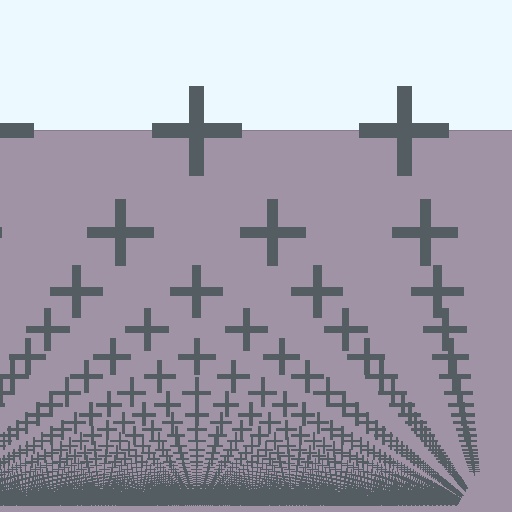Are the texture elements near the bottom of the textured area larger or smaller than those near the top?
Smaller. The gradient is inverted — elements near the bottom are smaller and denser.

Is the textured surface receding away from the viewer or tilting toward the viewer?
The surface appears to tilt toward the viewer. Texture elements get larger and sparser toward the top.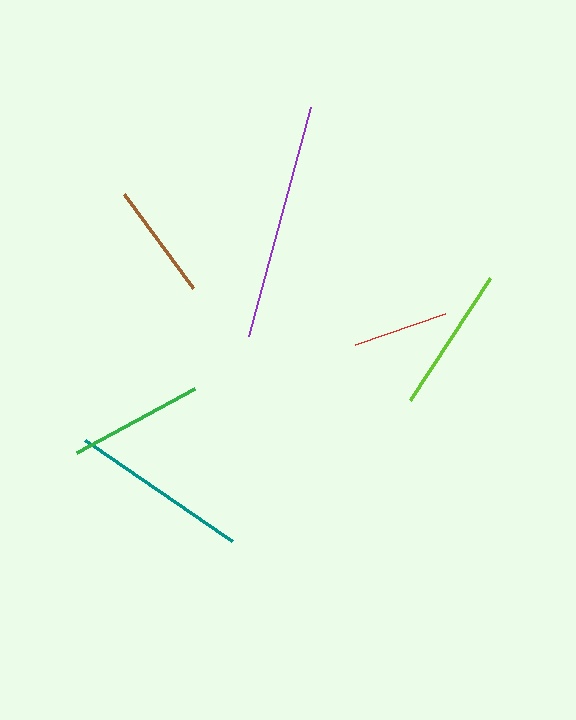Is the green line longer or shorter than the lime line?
The lime line is longer than the green line.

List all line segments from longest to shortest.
From longest to shortest: purple, teal, lime, green, brown, red.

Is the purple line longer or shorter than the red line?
The purple line is longer than the red line.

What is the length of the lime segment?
The lime segment is approximately 145 pixels long.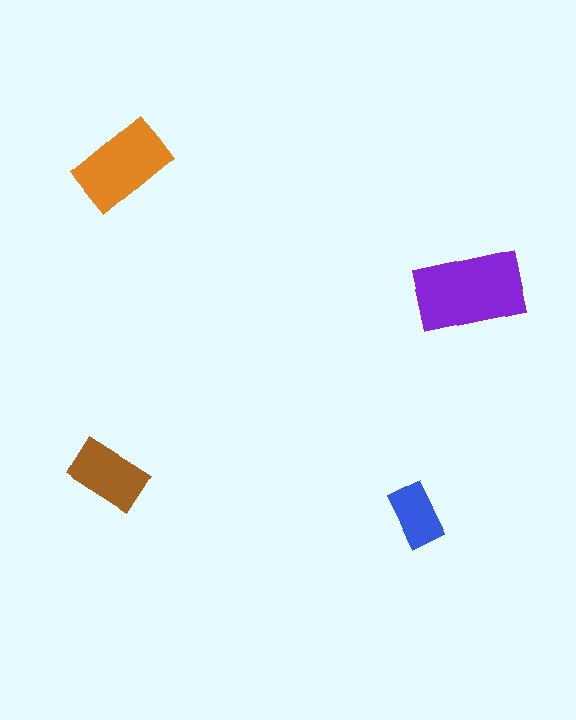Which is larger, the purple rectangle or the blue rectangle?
The purple one.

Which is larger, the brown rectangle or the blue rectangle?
The brown one.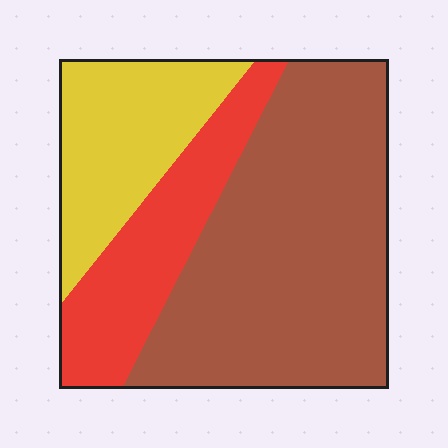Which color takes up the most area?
Brown, at roughly 55%.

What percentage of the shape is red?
Red takes up less than a quarter of the shape.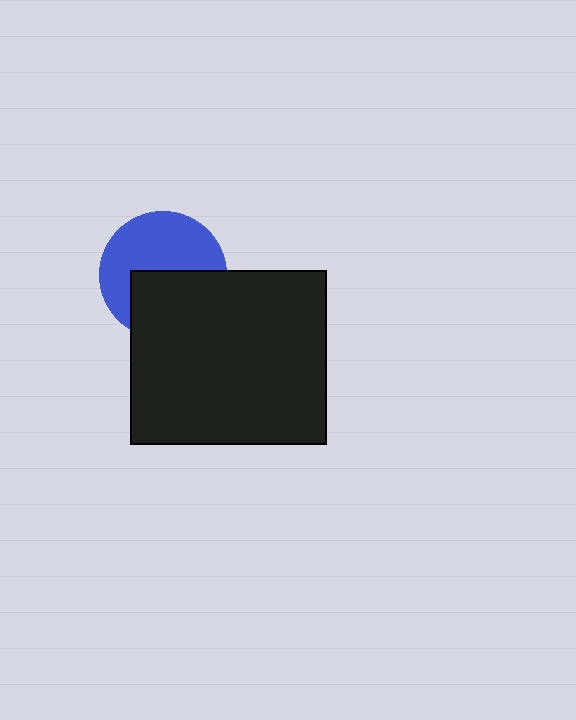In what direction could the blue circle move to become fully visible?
The blue circle could move up. That would shift it out from behind the black rectangle entirely.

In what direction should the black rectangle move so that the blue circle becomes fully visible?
The black rectangle should move down. That is the shortest direction to clear the overlap and leave the blue circle fully visible.